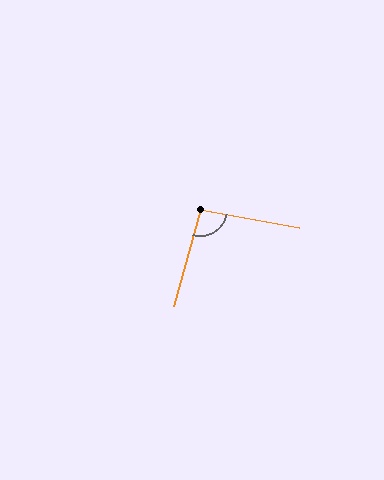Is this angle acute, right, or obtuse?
It is obtuse.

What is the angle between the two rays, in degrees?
Approximately 96 degrees.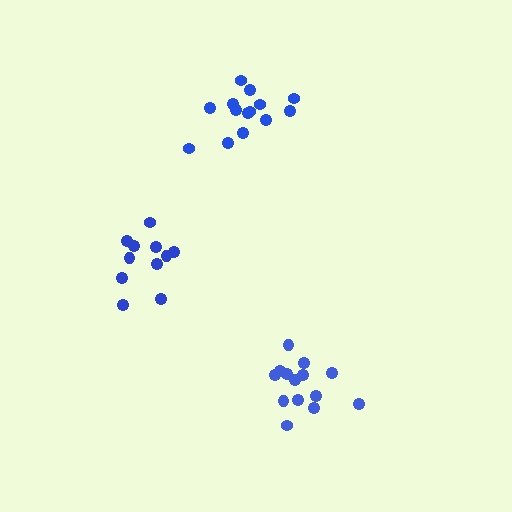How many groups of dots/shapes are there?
There are 3 groups.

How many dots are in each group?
Group 1: 14 dots, Group 2: 14 dots, Group 3: 11 dots (39 total).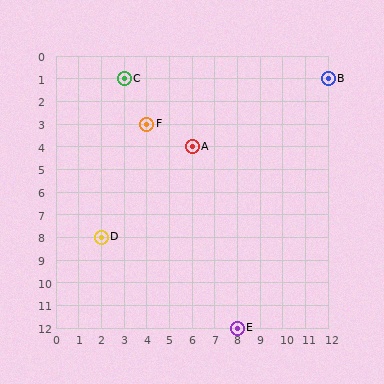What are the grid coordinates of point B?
Point B is at grid coordinates (12, 1).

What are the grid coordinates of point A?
Point A is at grid coordinates (6, 4).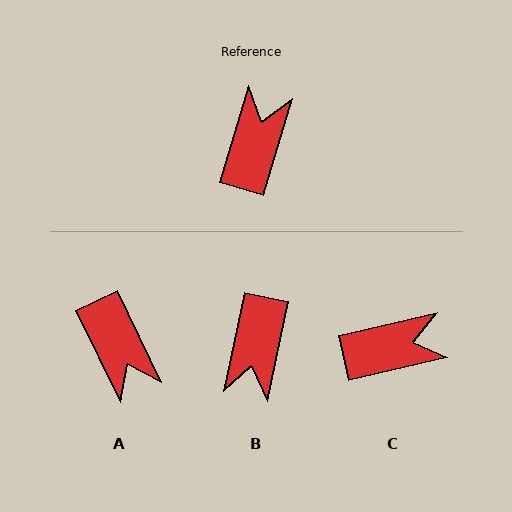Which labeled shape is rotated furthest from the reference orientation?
B, about 175 degrees away.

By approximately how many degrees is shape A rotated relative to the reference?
Approximately 137 degrees clockwise.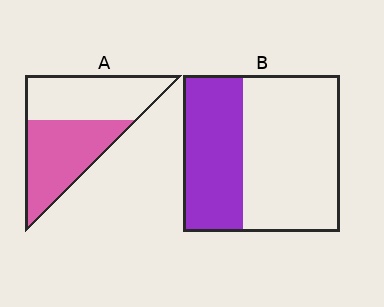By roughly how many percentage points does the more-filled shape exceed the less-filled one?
By roughly 15 percentage points (A over B).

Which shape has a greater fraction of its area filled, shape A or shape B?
Shape A.